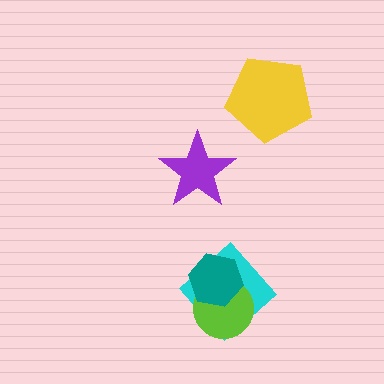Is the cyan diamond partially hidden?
Yes, it is partially covered by another shape.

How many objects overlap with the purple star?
0 objects overlap with the purple star.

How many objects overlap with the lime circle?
2 objects overlap with the lime circle.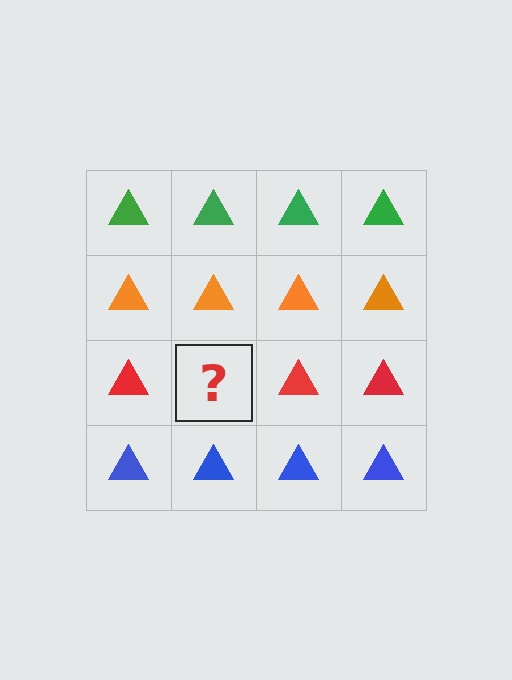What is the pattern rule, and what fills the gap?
The rule is that each row has a consistent color. The gap should be filled with a red triangle.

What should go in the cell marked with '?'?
The missing cell should contain a red triangle.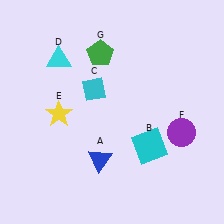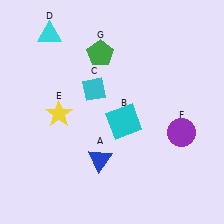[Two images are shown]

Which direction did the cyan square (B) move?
The cyan square (B) moved left.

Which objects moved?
The objects that moved are: the cyan square (B), the cyan triangle (D).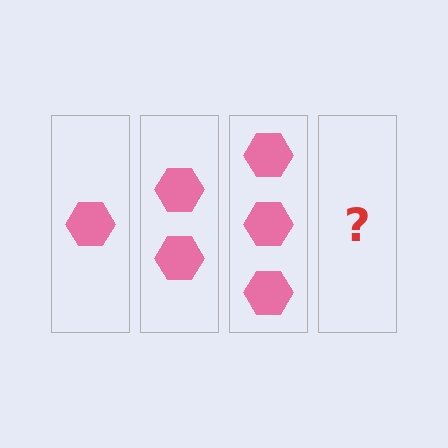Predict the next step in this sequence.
The next step is 4 hexagons.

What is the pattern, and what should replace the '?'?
The pattern is that each step adds one more hexagon. The '?' should be 4 hexagons.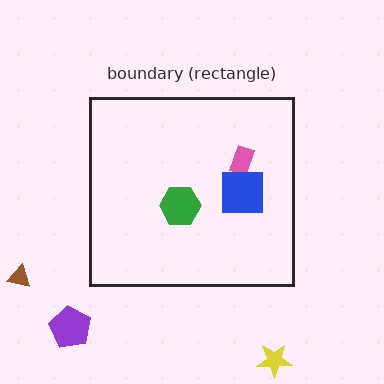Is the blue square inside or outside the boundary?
Inside.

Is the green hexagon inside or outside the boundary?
Inside.